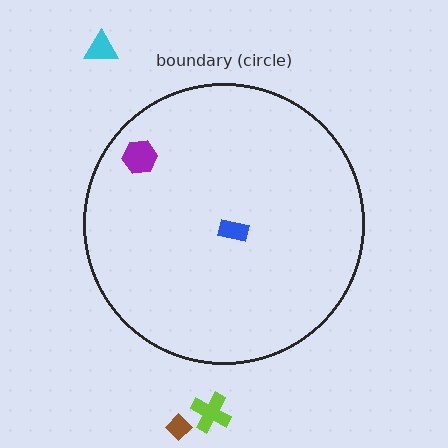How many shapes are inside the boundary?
2 inside, 3 outside.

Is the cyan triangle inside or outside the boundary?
Outside.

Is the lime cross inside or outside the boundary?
Outside.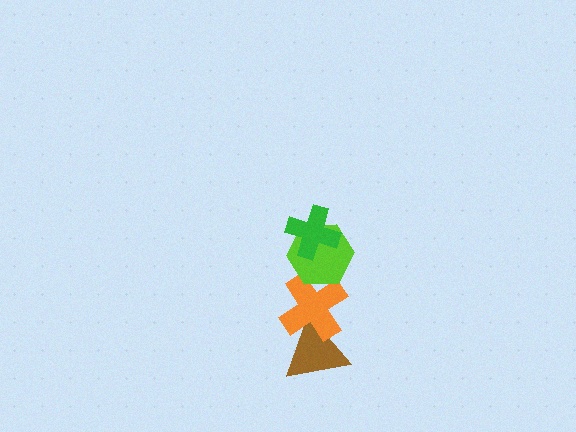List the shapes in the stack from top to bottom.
From top to bottom: the green cross, the lime hexagon, the orange cross, the brown triangle.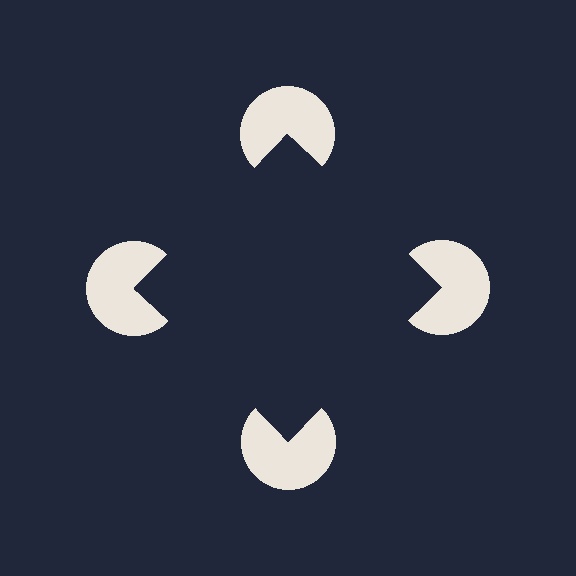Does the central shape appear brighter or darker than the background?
It typically appears slightly darker than the background, even though no actual brightness change is drawn.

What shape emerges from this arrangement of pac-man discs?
An illusory square — its edges are inferred from the aligned wedge cuts in the pac-man discs, not physically drawn.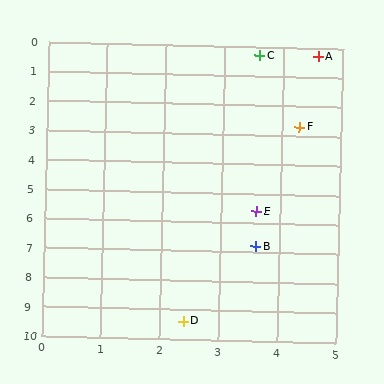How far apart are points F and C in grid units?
Points F and C are about 2.5 grid units apart.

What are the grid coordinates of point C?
Point C is at approximately (3.6, 0.3).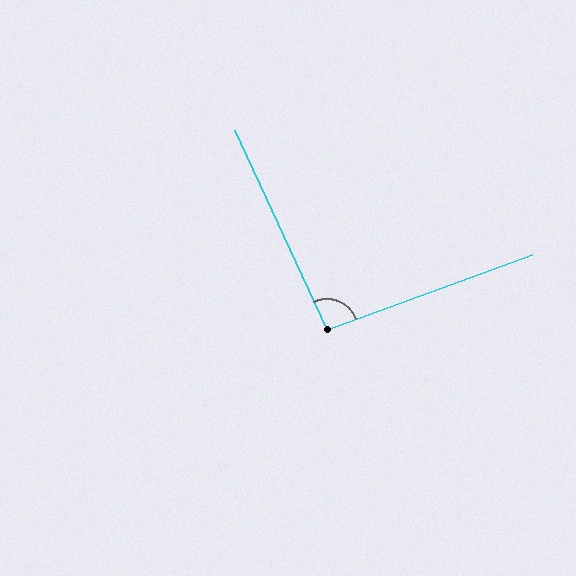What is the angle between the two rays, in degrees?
Approximately 95 degrees.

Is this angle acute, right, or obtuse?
It is approximately a right angle.